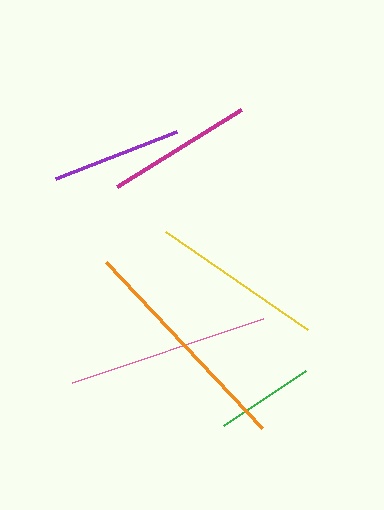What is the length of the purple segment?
The purple segment is approximately 130 pixels long.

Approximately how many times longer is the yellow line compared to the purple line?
The yellow line is approximately 1.3 times the length of the purple line.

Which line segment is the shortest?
The green line is the shortest at approximately 99 pixels.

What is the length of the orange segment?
The orange segment is approximately 228 pixels long.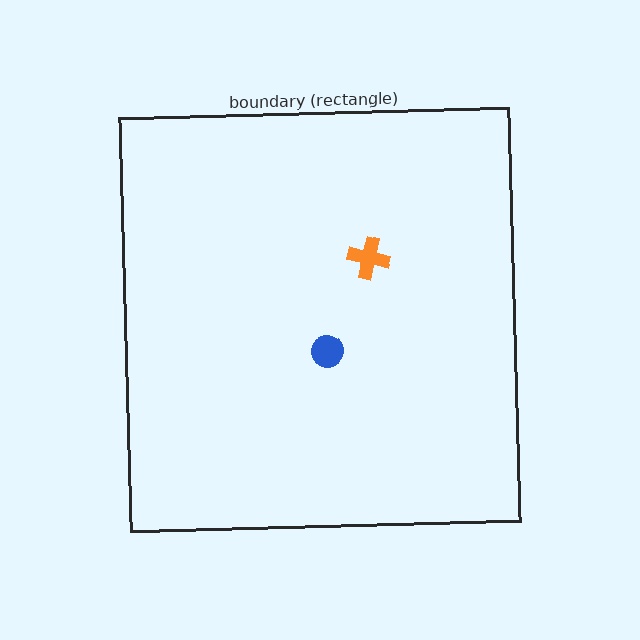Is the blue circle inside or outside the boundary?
Inside.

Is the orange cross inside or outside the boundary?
Inside.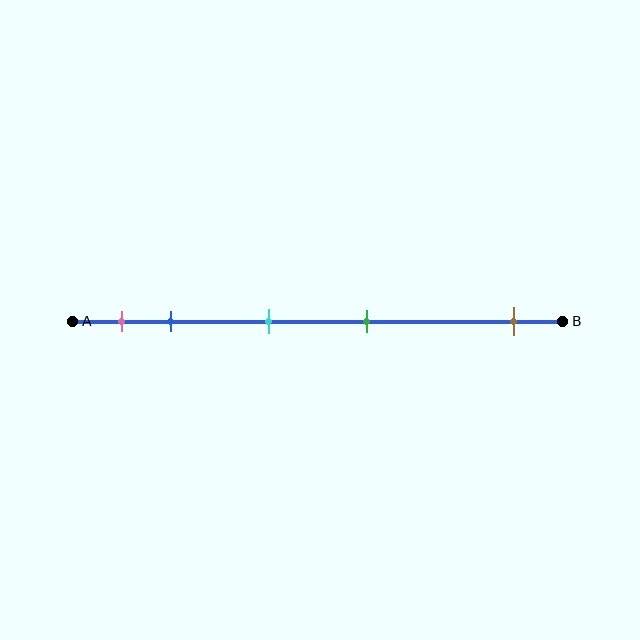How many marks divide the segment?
There are 5 marks dividing the segment.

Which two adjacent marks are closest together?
The pink and blue marks are the closest adjacent pair.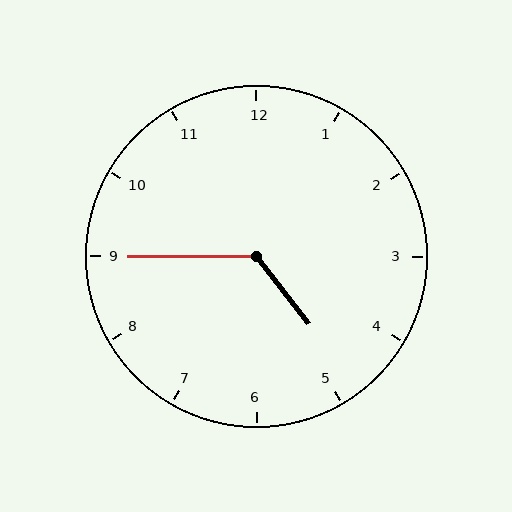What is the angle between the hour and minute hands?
Approximately 128 degrees.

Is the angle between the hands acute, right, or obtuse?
It is obtuse.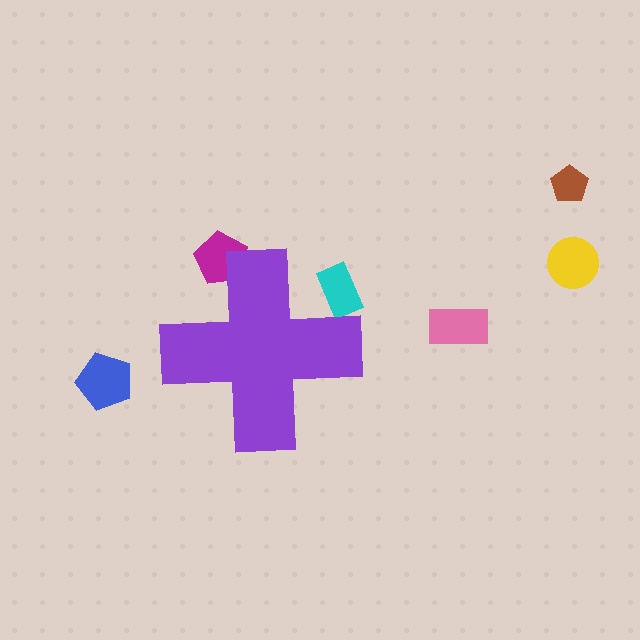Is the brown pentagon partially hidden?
No, the brown pentagon is fully visible.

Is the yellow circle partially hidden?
No, the yellow circle is fully visible.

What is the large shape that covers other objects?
A purple cross.